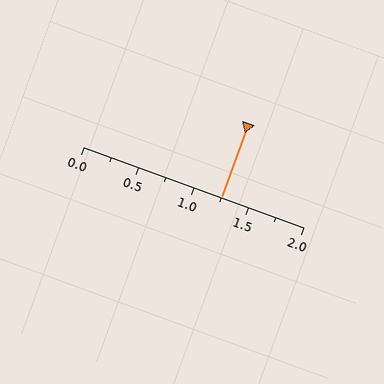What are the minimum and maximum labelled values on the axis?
The axis runs from 0.0 to 2.0.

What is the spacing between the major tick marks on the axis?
The major ticks are spaced 0.5 apart.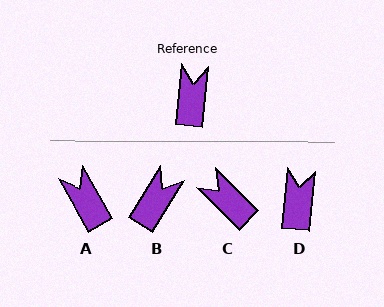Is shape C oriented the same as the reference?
No, it is off by about 51 degrees.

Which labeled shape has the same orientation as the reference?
D.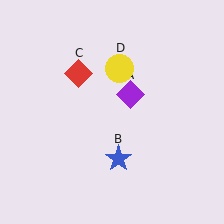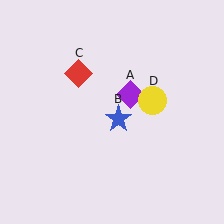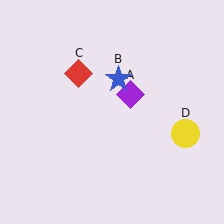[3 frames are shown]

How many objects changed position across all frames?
2 objects changed position: blue star (object B), yellow circle (object D).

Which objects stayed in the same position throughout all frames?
Purple diamond (object A) and red diamond (object C) remained stationary.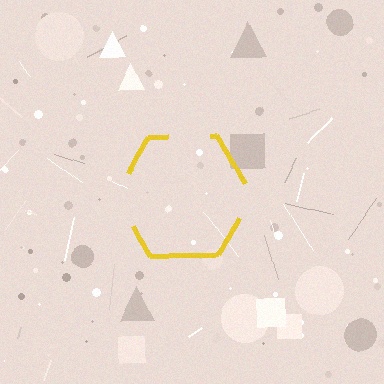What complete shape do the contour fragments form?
The contour fragments form a hexagon.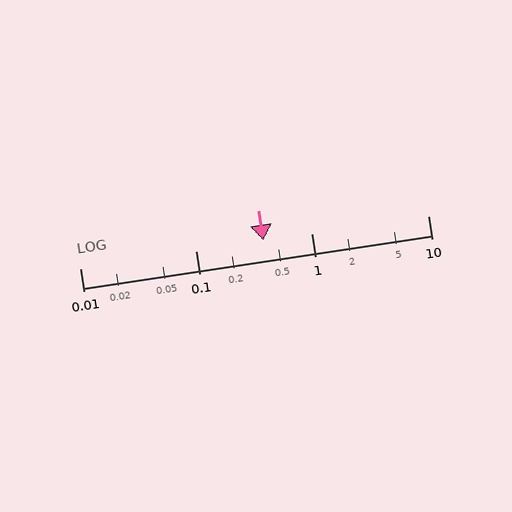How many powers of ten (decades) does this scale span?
The scale spans 3 decades, from 0.01 to 10.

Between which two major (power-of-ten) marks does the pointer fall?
The pointer is between 0.1 and 1.